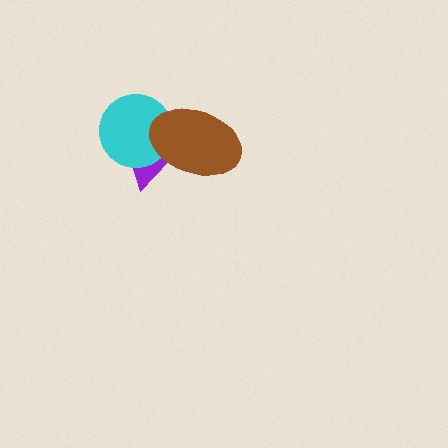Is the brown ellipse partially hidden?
No, no other shape covers it.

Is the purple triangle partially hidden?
Yes, it is partially covered by another shape.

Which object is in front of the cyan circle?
The brown ellipse is in front of the cyan circle.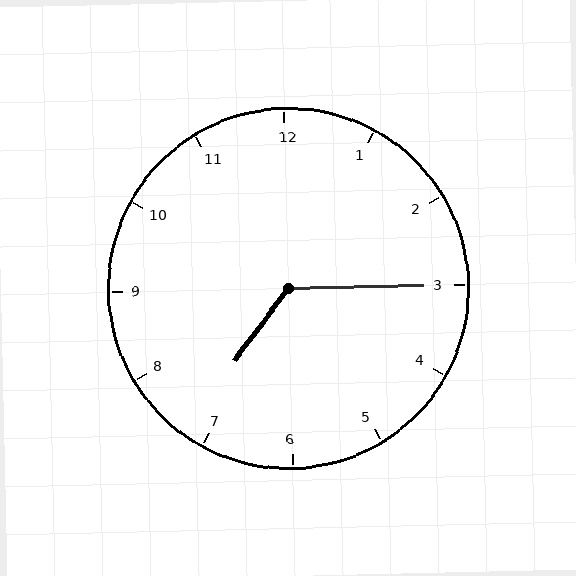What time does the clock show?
7:15.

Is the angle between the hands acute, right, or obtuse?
It is obtuse.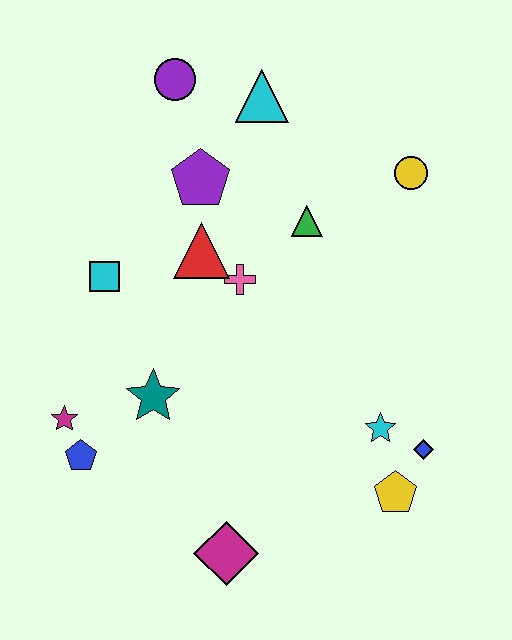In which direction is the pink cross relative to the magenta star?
The pink cross is to the right of the magenta star.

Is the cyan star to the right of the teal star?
Yes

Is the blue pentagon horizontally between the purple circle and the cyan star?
No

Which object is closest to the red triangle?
The pink cross is closest to the red triangle.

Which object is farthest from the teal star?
The yellow circle is farthest from the teal star.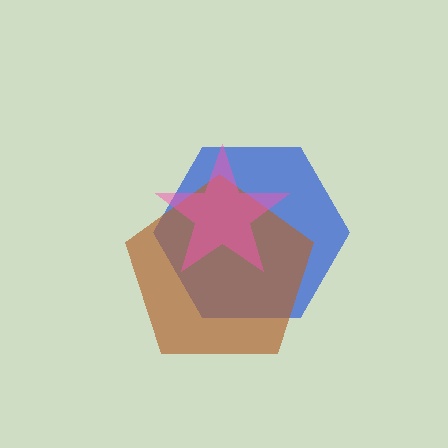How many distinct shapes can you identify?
There are 3 distinct shapes: a blue hexagon, a brown pentagon, a pink star.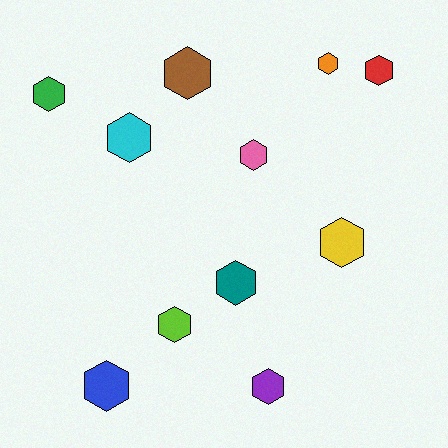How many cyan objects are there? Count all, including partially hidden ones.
There is 1 cyan object.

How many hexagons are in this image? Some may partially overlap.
There are 11 hexagons.